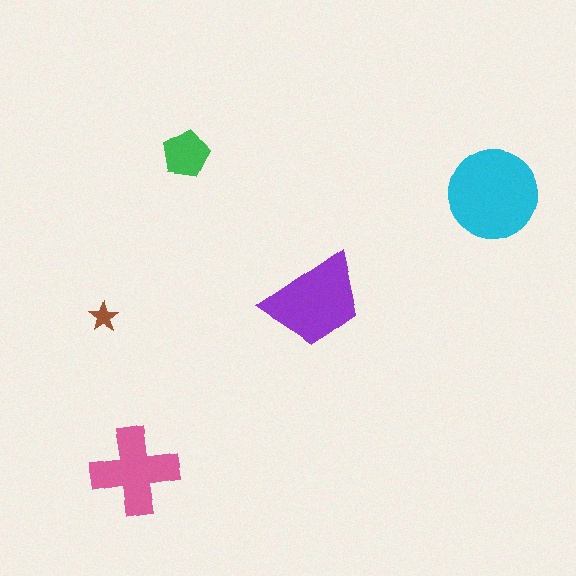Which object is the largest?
The cyan circle.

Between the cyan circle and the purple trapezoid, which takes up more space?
The cyan circle.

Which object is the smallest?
The brown star.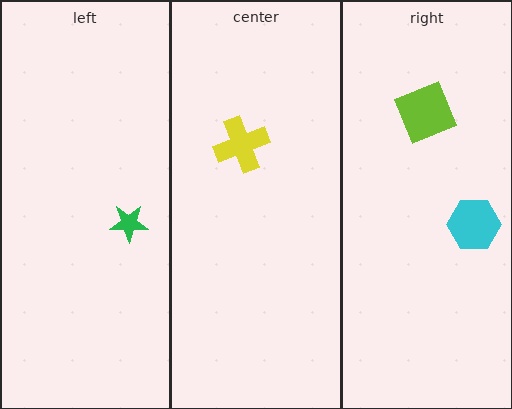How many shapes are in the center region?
1.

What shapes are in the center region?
The yellow cross.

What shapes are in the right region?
The lime square, the cyan hexagon.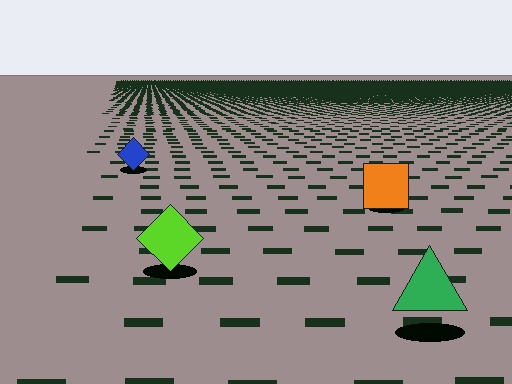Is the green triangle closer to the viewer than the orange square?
Yes. The green triangle is closer — you can tell from the texture gradient: the ground texture is coarser near it.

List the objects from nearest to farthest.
From nearest to farthest: the green triangle, the lime diamond, the orange square, the blue diamond.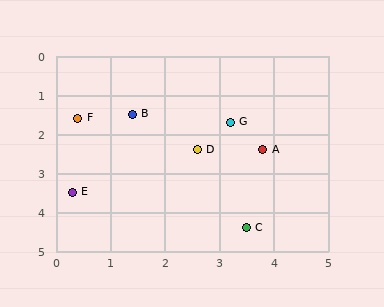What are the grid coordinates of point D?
Point D is at approximately (2.6, 2.4).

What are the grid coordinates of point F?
Point F is at approximately (0.4, 1.6).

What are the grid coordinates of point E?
Point E is at approximately (0.3, 3.5).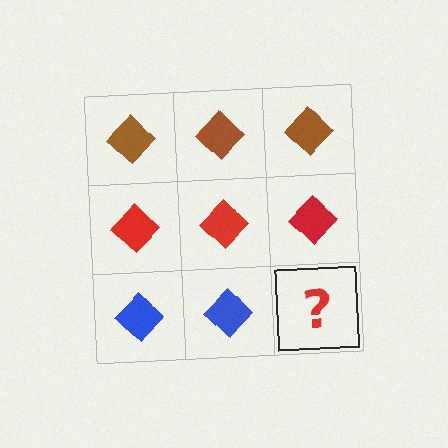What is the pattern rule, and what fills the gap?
The rule is that each row has a consistent color. The gap should be filled with a blue diamond.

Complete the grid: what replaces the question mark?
The question mark should be replaced with a blue diamond.